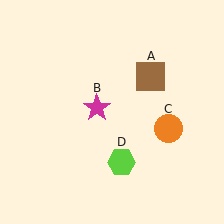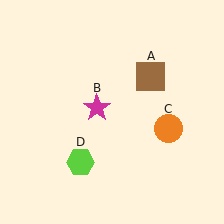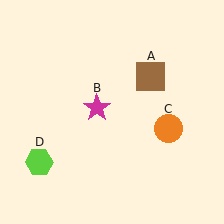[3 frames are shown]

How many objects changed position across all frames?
1 object changed position: lime hexagon (object D).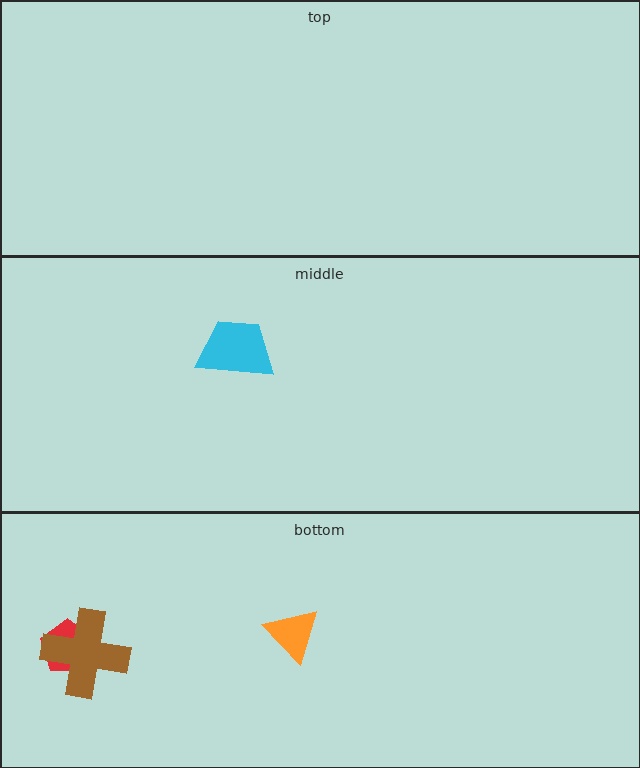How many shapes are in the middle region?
1.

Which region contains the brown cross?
The bottom region.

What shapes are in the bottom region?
The orange triangle, the red pentagon, the brown cross.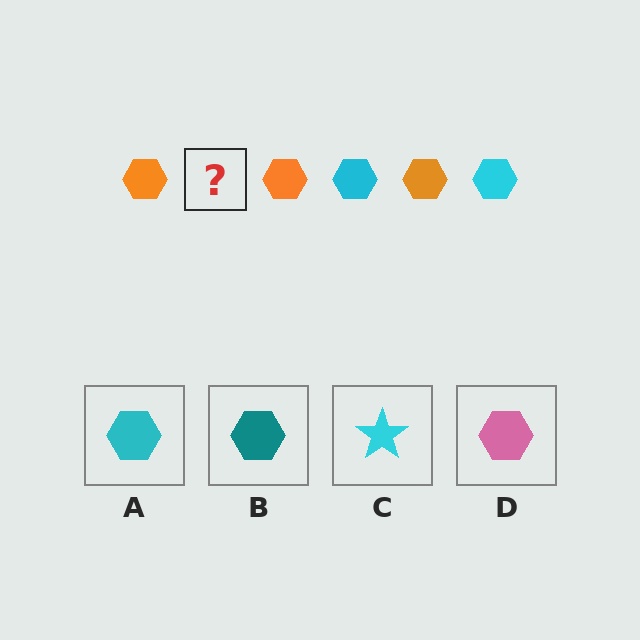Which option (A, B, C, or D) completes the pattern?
A.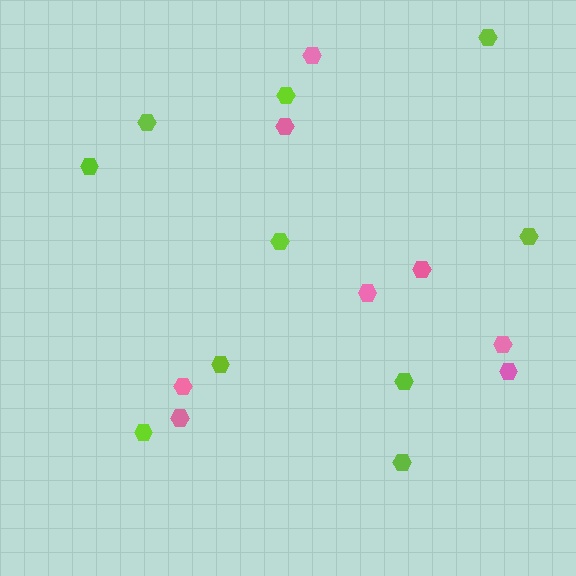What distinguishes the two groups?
There are 2 groups: one group of lime hexagons (10) and one group of pink hexagons (8).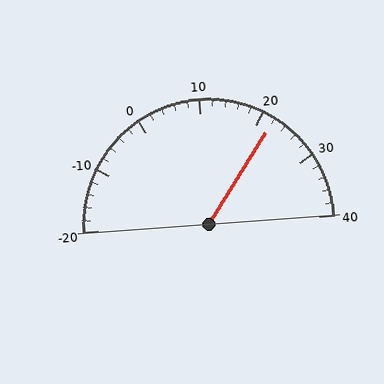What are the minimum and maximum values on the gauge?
The gauge ranges from -20 to 40.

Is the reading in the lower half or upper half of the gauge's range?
The reading is in the upper half of the range (-20 to 40).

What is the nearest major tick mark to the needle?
The nearest major tick mark is 20.